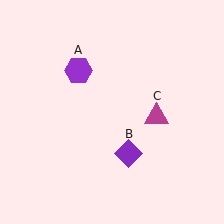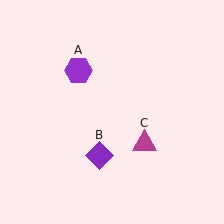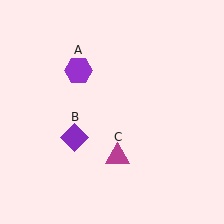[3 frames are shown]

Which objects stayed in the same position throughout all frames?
Purple hexagon (object A) remained stationary.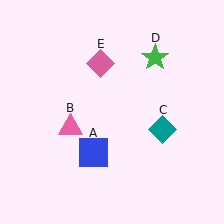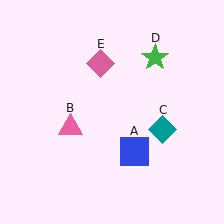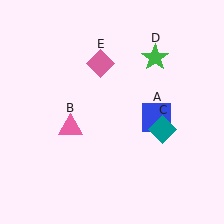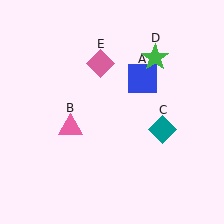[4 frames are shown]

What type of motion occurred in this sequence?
The blue square (object A) rotated counterclockwise around the center of the scene.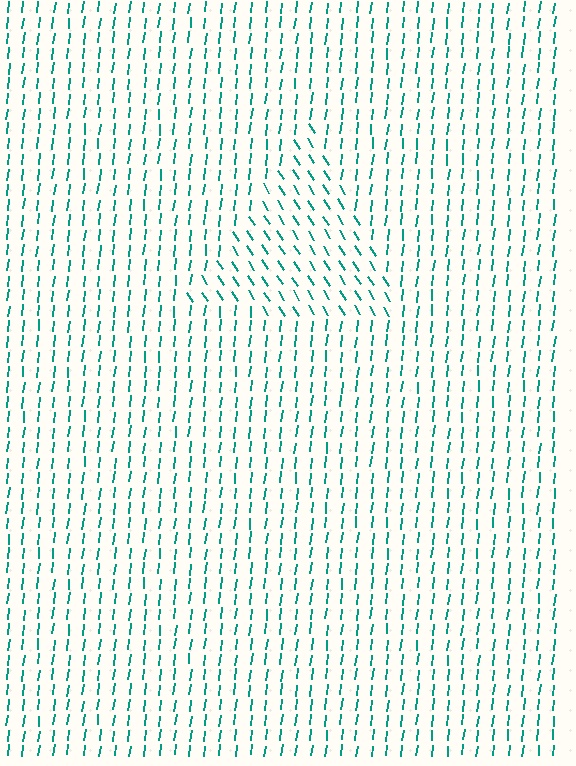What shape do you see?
I see a triangle.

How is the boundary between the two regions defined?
The boundary is defined purely by a change in line orientation (approximately 39 degrees difference). All lines are the same color and thickness.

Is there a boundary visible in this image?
Yes, there is a texture boundary formed by a change in line orientation.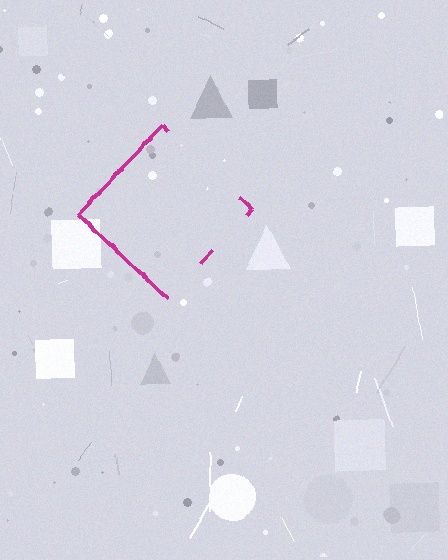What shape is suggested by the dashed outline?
The dashed outline suggests a diamond.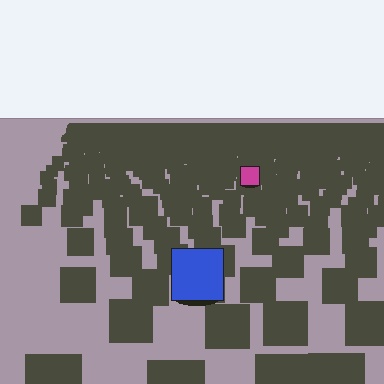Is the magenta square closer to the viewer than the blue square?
No. The blue square is closer — you can tell from the texture gradient: the ground texture is coarser near it.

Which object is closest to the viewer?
The blue square is closest. The texture marks near it are larger and more spread out.